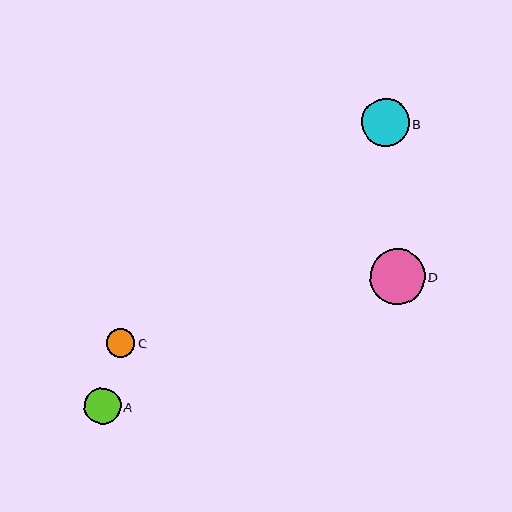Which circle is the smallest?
Circle C is the smallest with a size of approximately 29 pixels.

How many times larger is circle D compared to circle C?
Circle D is approximately 1.9 times the size of circle C.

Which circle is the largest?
Circle D is the largest with a size of approximately 55 pixels.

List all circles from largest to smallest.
From largest to smallest: D, B, A, C.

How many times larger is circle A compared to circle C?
Circle A is approximately 1.3 times the size of circle C.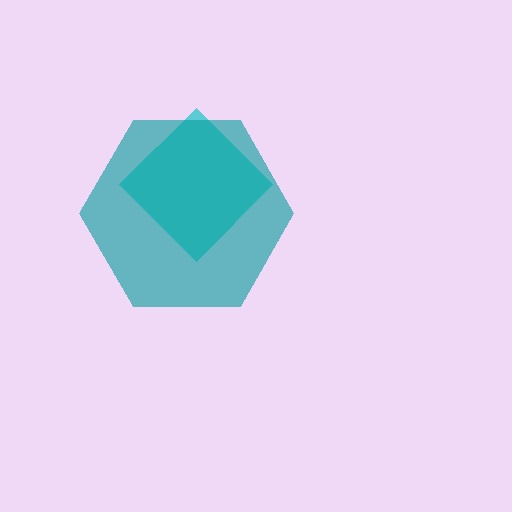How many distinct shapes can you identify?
There are 2 distinct shapes: a cyan diamond, a teal hexagon.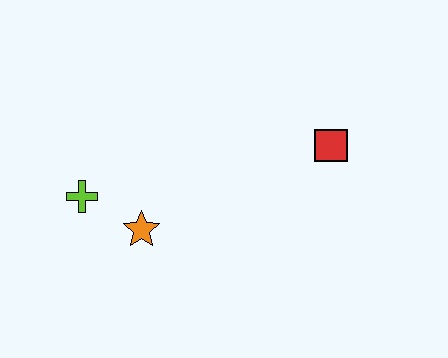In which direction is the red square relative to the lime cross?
The red square is to the right of the lime cross.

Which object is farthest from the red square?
The lime cross is farthest from the red square.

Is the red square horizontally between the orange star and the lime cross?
No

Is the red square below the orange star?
No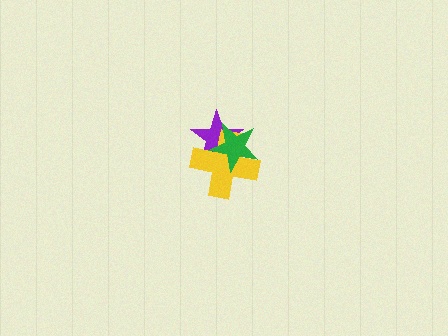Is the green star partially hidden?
No, no other shape covers it.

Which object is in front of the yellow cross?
The green star is in front of the yellow cross.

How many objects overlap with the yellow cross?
2 objects overlap with the yellow cross.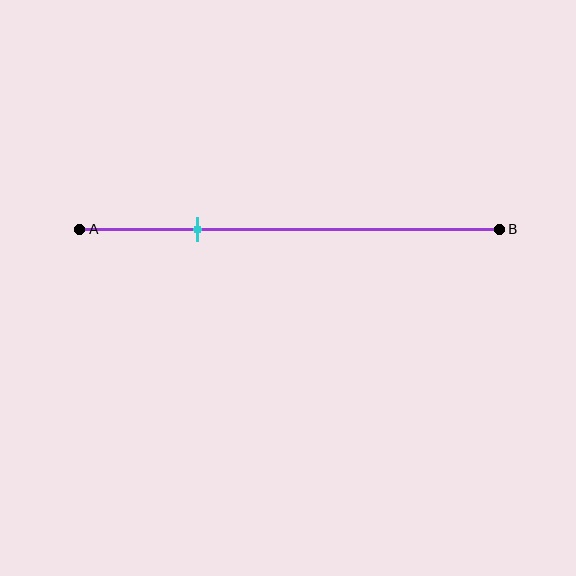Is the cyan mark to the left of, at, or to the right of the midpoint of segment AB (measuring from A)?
The cyan mark is to the left of the midpoint of segment AB.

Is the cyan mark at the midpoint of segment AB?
No, the mark is at about 30% from A, not at the 50% midpoint.